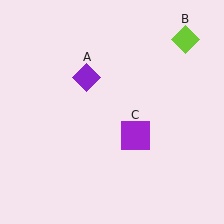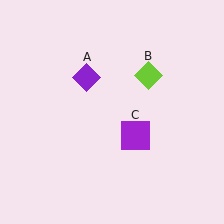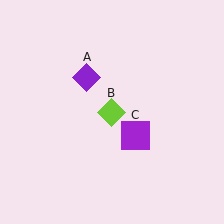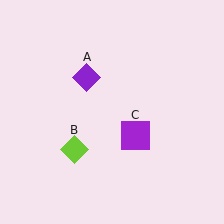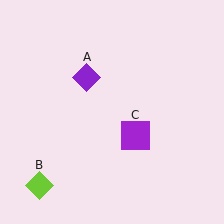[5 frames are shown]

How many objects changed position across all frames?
1 object changed position: lime diamond (object B).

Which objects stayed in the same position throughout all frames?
Purple diamond (object A) and purple square (object C) remained stationary.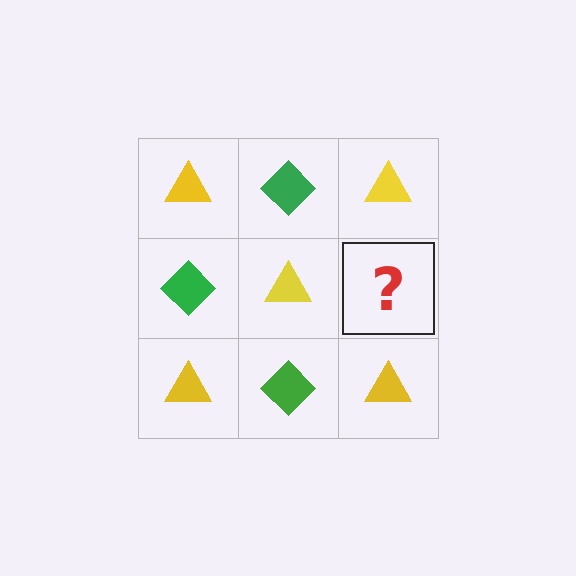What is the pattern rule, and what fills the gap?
The rule is that it alternates yellow triangle and green diamond in a checkerboard pattern. The gap should be filled with a green diamond.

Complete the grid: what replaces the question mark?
The question mark should be replaced with a green diamond.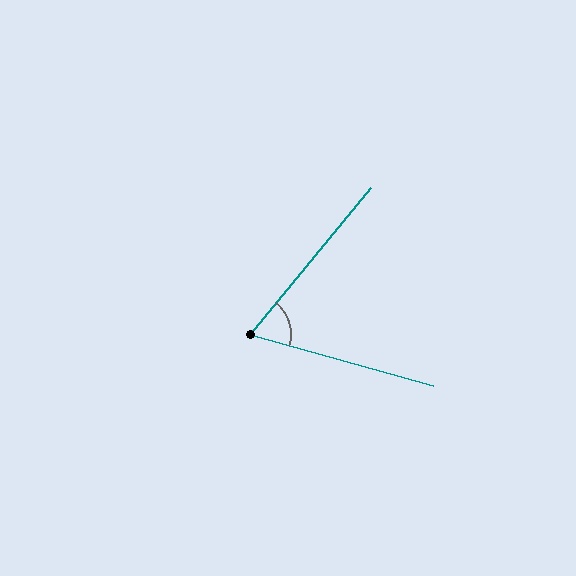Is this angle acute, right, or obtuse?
It is acute.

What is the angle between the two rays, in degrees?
Approximately 66 degrees.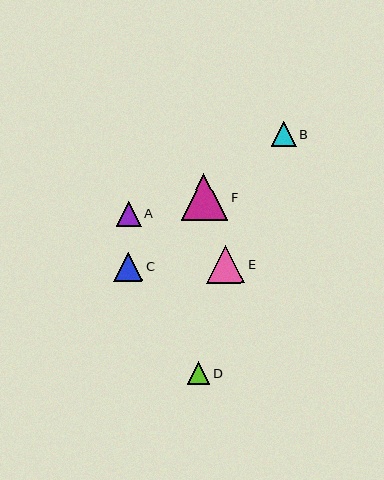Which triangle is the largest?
Triangle F is the largest with a size of approximately 46 pixels.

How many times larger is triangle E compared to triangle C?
Triangle E is approximately 1.3 times the size of triangle C.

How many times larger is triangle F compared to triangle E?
Triangle F is approximately 1.2 times the size of triangle E.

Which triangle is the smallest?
Triangle D is the smallest with a size of approximately 22 pixels.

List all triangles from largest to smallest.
From largest to smallest: F, E, C, A, B, D.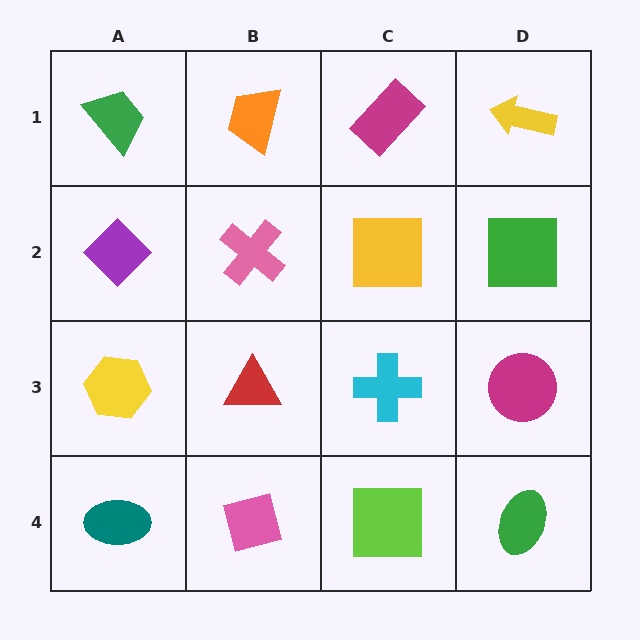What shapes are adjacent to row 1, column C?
A yellow square (row 2, column C), an orange trapezoid (row 1, column B), a yellow arrow (row 1, column D).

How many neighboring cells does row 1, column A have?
2.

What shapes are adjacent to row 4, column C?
A cyan cross (row 3, column C), a pink square (row 4, column B), a green ellipse (row 4, column D).